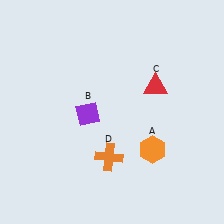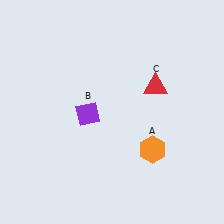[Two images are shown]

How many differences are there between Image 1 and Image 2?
There is 1 difference between the two images.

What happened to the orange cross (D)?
The orange cross (D) was removed in Image 2. It was in the bottom-left area of Image 1.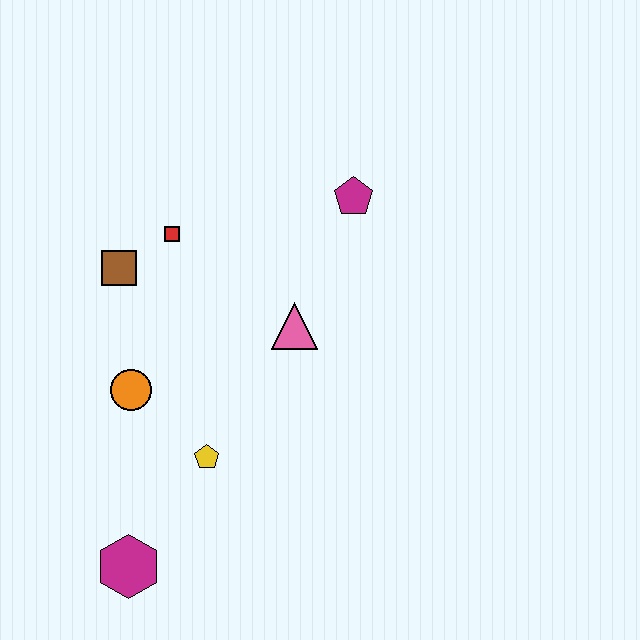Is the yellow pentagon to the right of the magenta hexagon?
Yes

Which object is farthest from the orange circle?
The magenta pentagon is farthest from the orange circle.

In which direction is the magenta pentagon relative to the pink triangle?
The magenta pentagon is above the pink triangle.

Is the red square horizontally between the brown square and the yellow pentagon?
Yes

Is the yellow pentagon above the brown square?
No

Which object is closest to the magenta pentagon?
The pink triangle is closest to the magenta pentagon.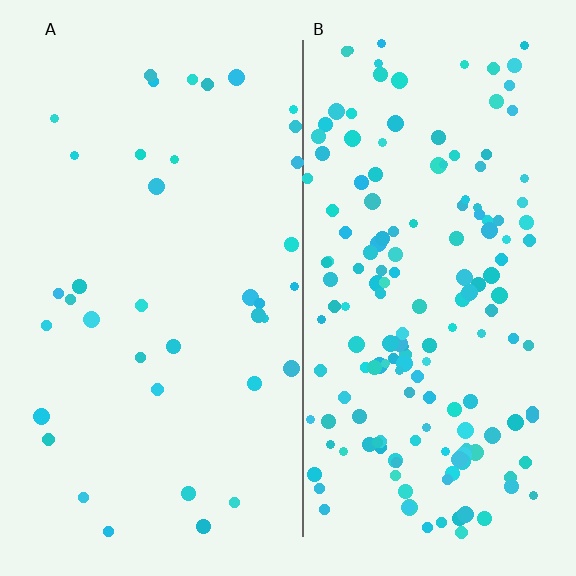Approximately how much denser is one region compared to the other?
Approximately 4.3× — region B over region A.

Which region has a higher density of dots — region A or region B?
B (the right).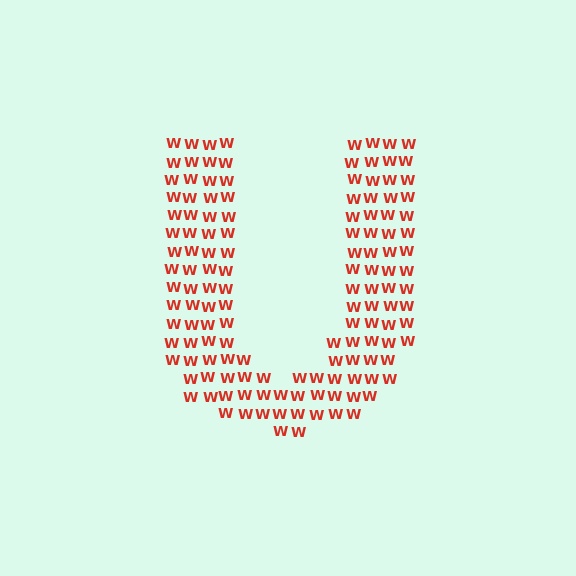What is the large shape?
The large shape is the letter U.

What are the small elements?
The small elements are letter W's.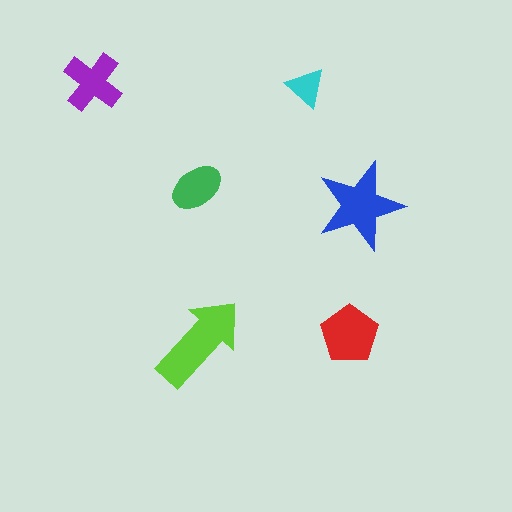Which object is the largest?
The lime arrow.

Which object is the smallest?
The cyan triangle.